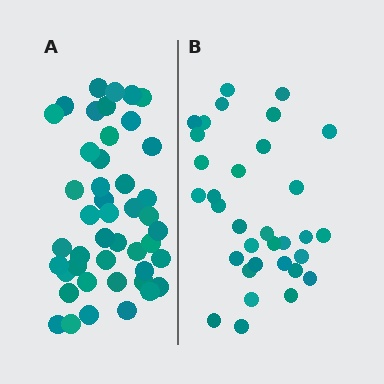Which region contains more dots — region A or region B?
Region A (the left region) has more dots.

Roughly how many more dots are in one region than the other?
Region A has roughly 12 or so more dots than region B.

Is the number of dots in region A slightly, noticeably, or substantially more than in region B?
Region A has noticeably more, but not dramatically so. The ratio is roughly 1.4 to 1.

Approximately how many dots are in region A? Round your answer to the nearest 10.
About 40 dots. (The exact count is 45, which rounds to 40.)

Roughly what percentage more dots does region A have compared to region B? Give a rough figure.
About 35% more.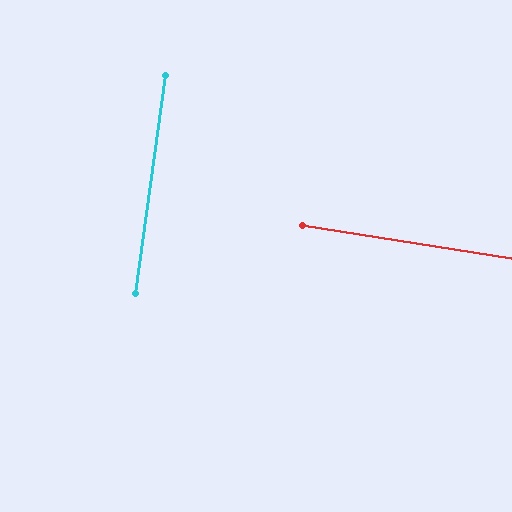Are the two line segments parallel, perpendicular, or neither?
Perpendicular — they meet at approximately 89°.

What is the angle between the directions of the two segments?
Approximately 89 degrees.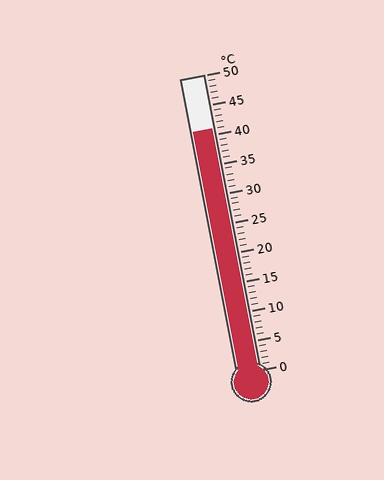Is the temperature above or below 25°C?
The temperature is above 25°C.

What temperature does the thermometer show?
The thermometer shows approximately 41°C.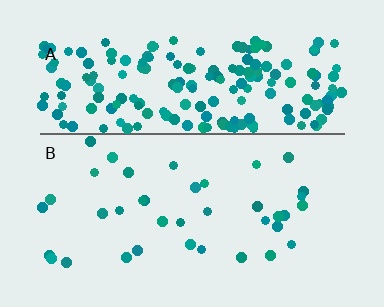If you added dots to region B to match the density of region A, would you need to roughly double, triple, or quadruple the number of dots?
Approximately quadruple.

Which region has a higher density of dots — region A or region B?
A (the top).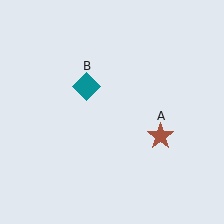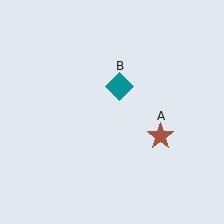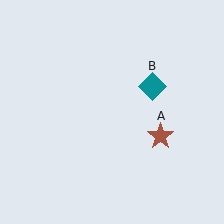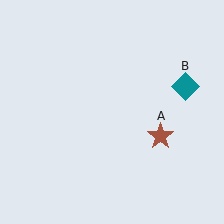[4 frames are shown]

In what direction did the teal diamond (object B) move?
The teal diamond (object B) moved right.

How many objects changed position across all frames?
1 object changed position: teal diamond (object B).